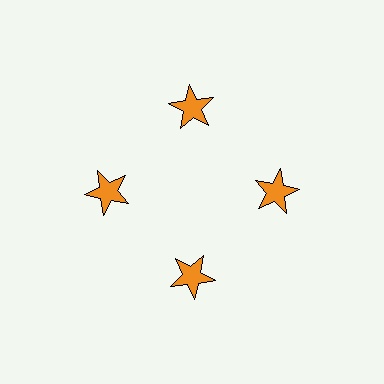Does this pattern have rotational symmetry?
Yes, this pattern has 4-fold rotational symmetry. It looks the same after rotating 90 degrees around the center.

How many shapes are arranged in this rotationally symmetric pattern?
There are 4 shapes, arranged in 4 groups of 1.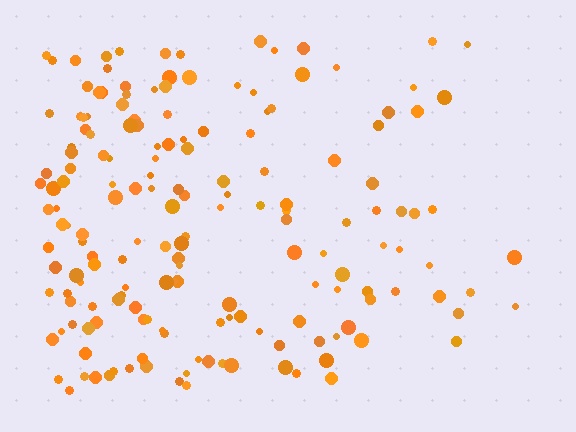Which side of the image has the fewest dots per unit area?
The right.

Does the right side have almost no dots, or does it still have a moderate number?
Still a moderate number, just noticeably fewer than the left.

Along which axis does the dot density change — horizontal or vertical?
Horizontal.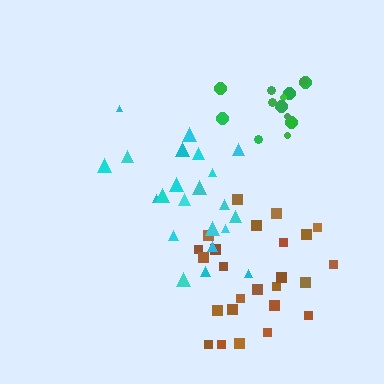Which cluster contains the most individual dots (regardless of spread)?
Brown (25).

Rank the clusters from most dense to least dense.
green, cyan, brown.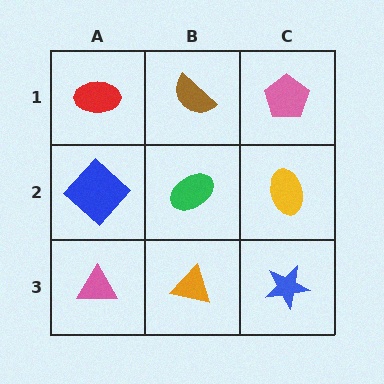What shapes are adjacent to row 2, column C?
A pink pentagon (row 1, column C), a blue star (row 3, column C), a green ellipse (row 2, column B).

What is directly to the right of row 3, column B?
A blue star.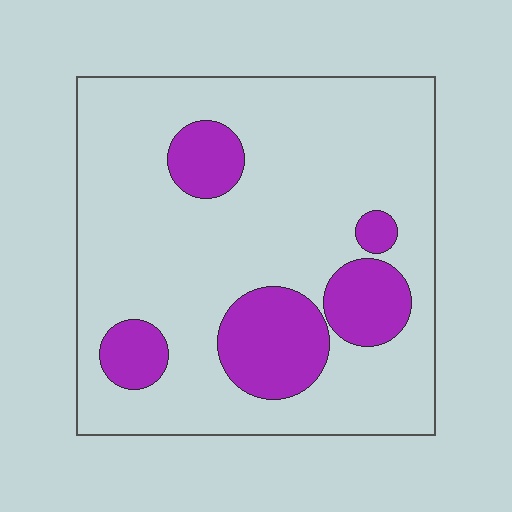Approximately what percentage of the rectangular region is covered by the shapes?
Approximately 20%.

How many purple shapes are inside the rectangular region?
5.